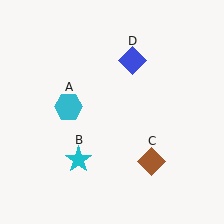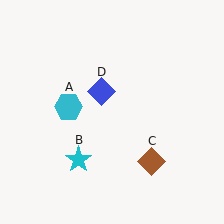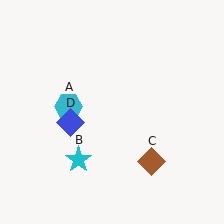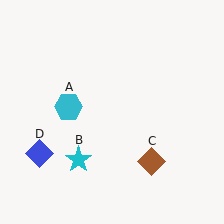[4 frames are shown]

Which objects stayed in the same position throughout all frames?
Cyan hexagon (object A) and cyan star (object B) and brown diamond (object C) remained stationary.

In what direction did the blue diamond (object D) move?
The blue diamond (object D) moved down and to the left.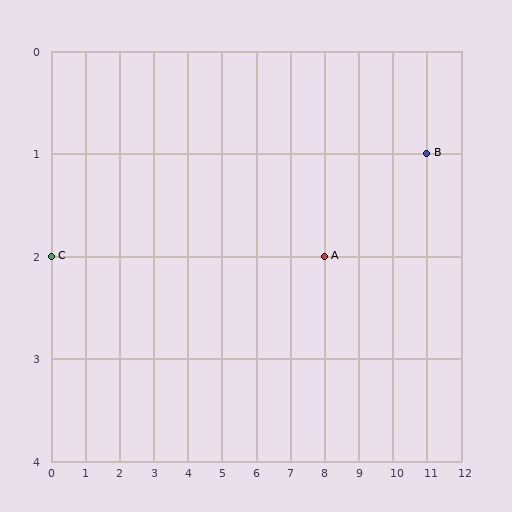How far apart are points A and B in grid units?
Points A and B are 3 columns and 1 row apart (about 3.2 grid units diagonally).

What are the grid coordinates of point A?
Point A is at grid coordinates (8, 2).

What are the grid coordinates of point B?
Point B is at grid coordinates (11, 1).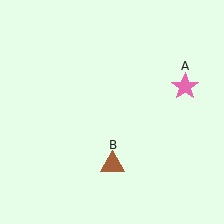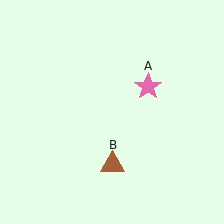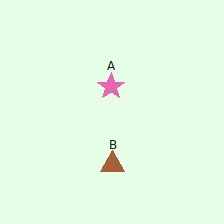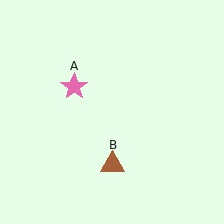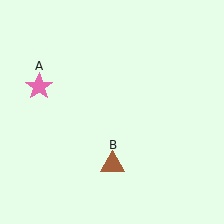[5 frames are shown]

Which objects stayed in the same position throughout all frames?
Brown triangle (object B) remained stationary.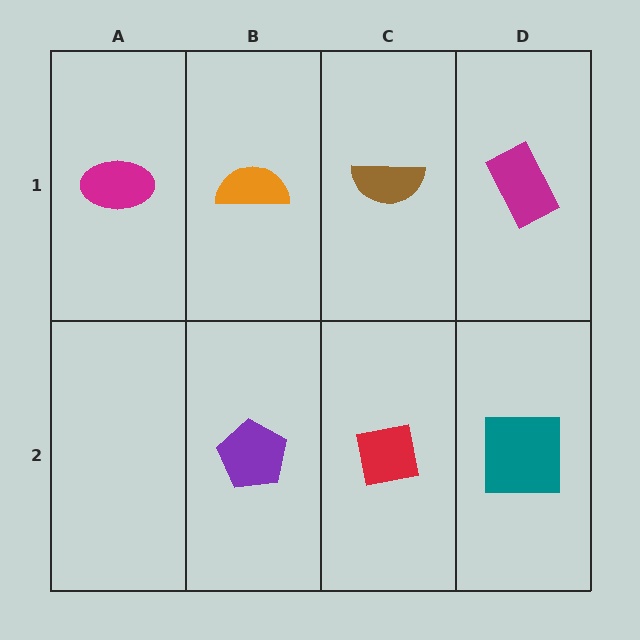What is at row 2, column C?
A red square.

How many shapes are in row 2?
3 shapes.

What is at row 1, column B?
An orange semicircle.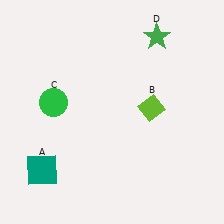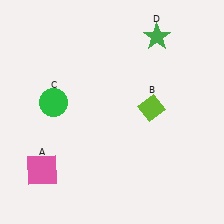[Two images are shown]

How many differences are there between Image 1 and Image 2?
There is 1 difference between the two images.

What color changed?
The square (A) changed from teal in Image 1 to pink in Image 2.